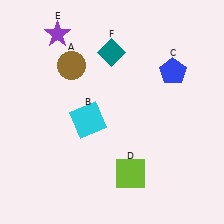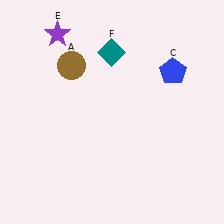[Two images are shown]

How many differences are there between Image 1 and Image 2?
There are 2 differences between the two images.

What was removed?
The lime square (D), the cyan square (B) were removed in Image 2.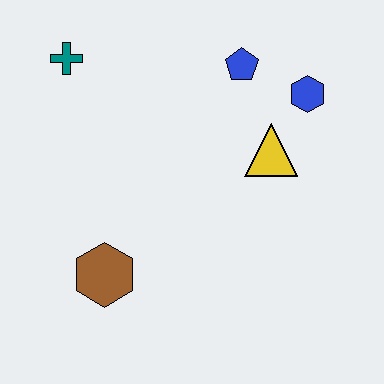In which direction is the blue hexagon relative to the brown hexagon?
The blue hexagon is to the right of the brown hexagon.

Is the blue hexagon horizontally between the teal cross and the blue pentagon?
No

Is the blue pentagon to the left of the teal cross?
No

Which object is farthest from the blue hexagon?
The brown hexagon is farthest from the blue hexagon.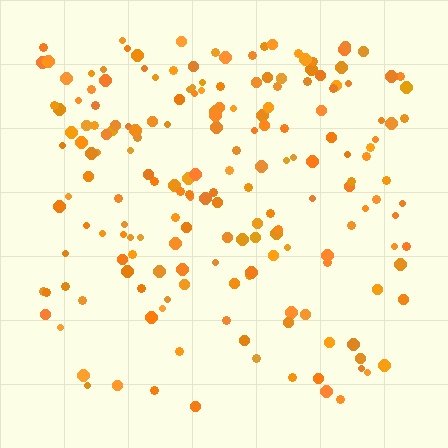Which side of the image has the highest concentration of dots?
The top.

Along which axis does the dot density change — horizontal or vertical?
Vertical.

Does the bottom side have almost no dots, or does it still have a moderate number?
Still a moderate number, just noticeably fewer than the top.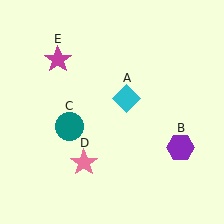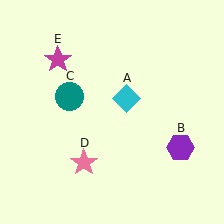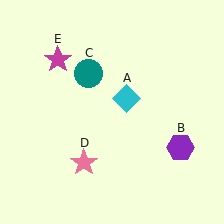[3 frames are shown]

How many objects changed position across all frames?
1 object changed position: teal circle (object C).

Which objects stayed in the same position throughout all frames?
Cyan diamond (object A) and purple hexagon (object B) and pink star (object D) and magenta star (object E) remained stationary.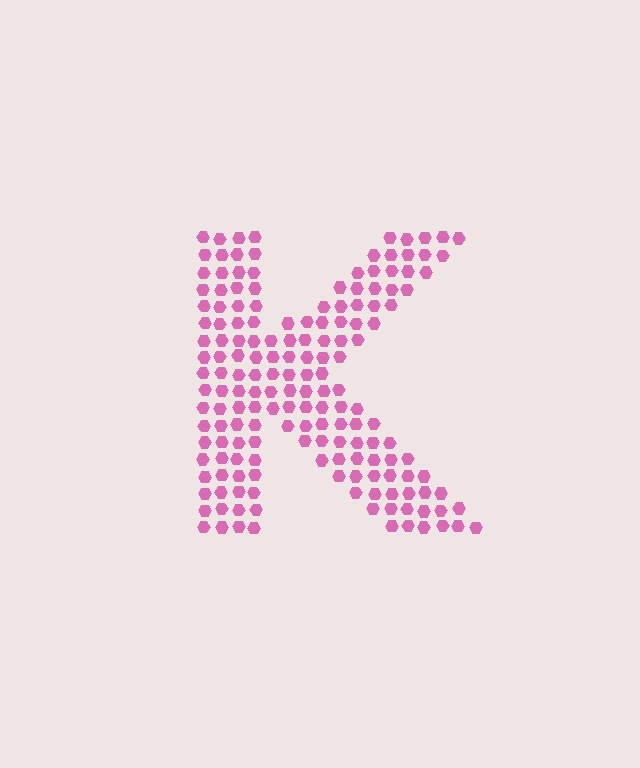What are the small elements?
The small elements are hexagons.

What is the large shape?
The large shape is the letter K.